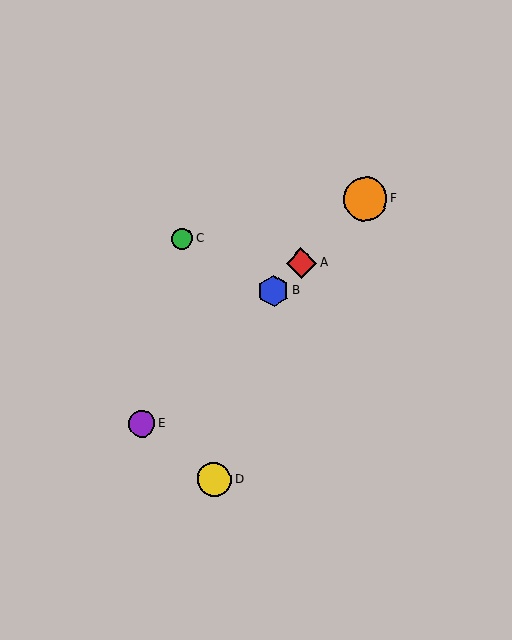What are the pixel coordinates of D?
Object D is at (214, 480).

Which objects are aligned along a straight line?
Objects A, B, E, F are aligned along a straight line.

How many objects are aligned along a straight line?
4 objects (A, B, E, F) are aligned along a straight line.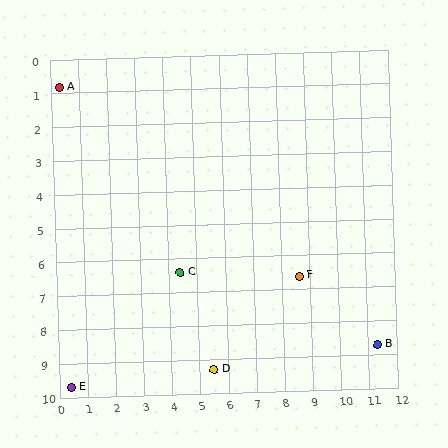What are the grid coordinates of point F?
Point F is at approximately (8.6, 6.6).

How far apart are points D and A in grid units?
Points D and A are about 10.0 grid units apart.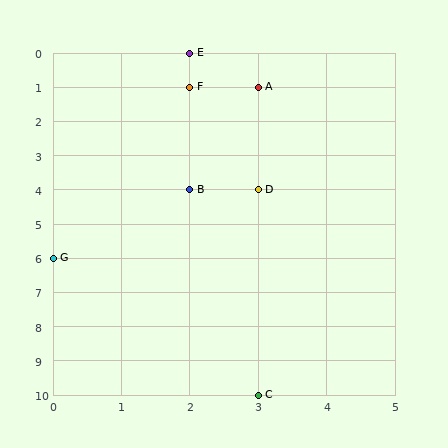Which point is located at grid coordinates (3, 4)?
Point D is at (3, 4).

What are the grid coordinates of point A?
Point A is at grid coordinates (3, 1).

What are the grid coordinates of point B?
Point B is at grid coordinates (2, 4).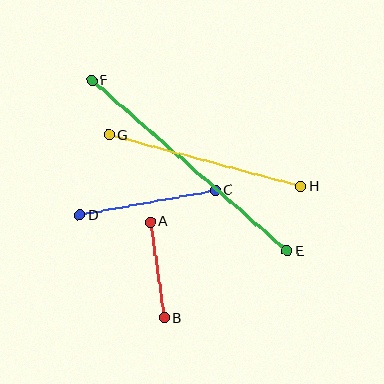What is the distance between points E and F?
The distance is approximately 259 pixels.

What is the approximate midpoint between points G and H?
The midpoint is at approximately (205, 161) pixels.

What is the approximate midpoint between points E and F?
The midpoint is at approximately (190, 166) pixels.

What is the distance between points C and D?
The distance is approximately 138 pixels.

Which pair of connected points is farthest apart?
Points E and F are farthest apart.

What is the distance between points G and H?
The distance is approximately 198 pixels.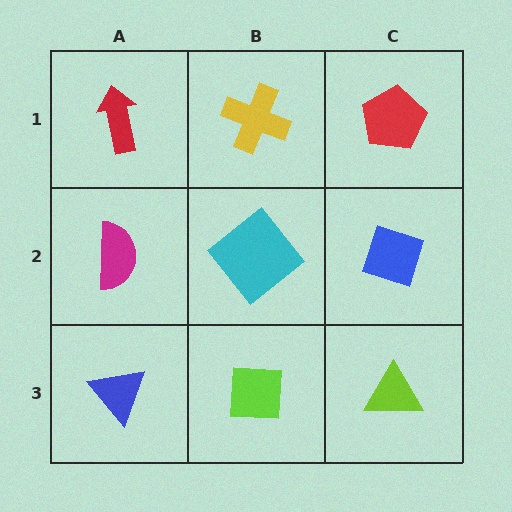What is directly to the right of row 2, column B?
A blue diamond.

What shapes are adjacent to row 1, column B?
A cyan diamond (row 2, column B), a red arrow (row 1, column A), a red pentagon (row 1, column C).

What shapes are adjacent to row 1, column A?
A magenta semicircle (row 2, column A), a yellow cross (row 1, column B).